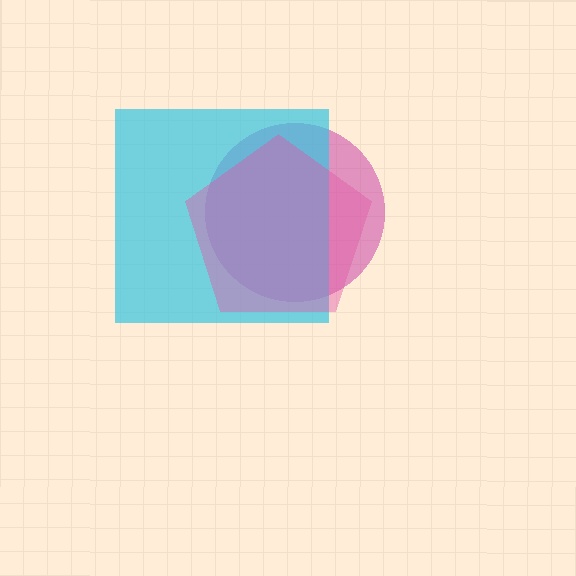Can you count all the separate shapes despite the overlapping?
Yes, there are 3 separate shapes.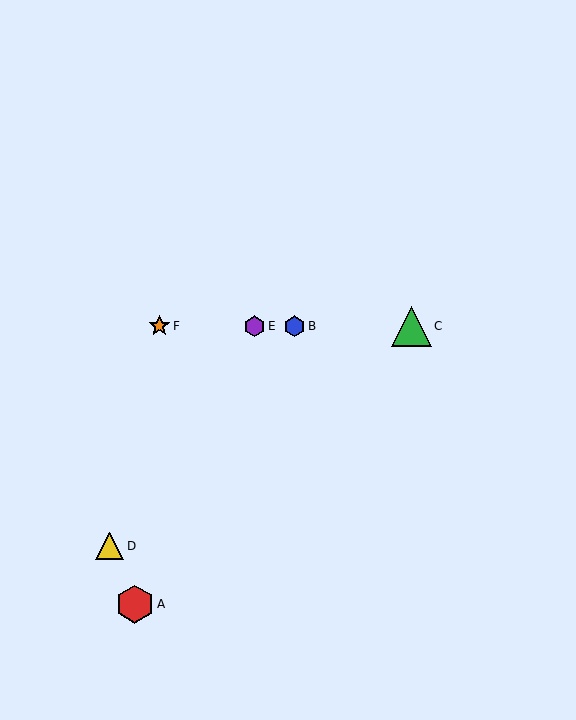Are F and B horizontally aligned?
Yes, both are at y≈326.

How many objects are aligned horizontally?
4 objects (B, C, E, F) are aligned horizontally.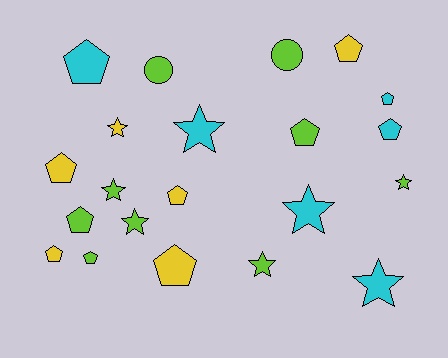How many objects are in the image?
There are 21 objects.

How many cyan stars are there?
There are 3 cyan stars.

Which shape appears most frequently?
Pentagon, with 11 objects.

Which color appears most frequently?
Lime, with 9 objects.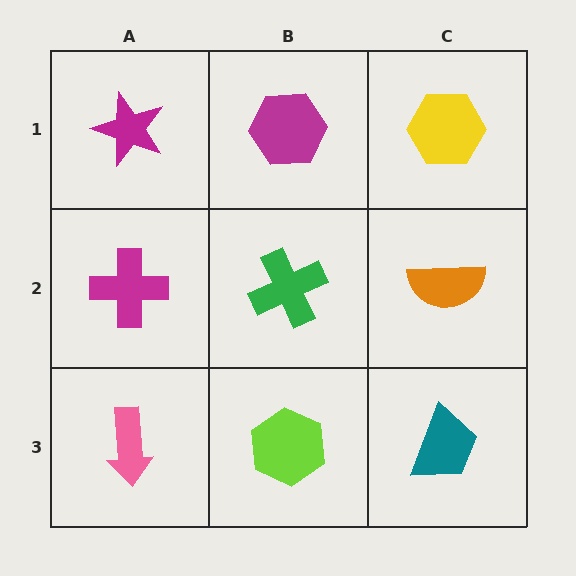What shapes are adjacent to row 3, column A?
A magenta cross (row 2, column A), a lime hexagon (row 3, column B).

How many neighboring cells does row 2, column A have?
3.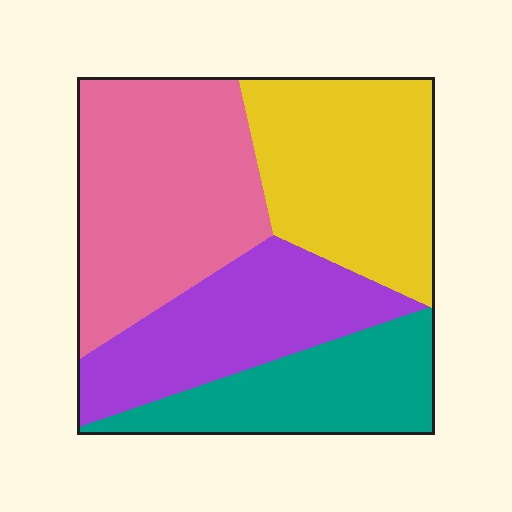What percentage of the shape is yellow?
Yellow takes up between a sixth and a third of the shape.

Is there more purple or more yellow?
Yellow.